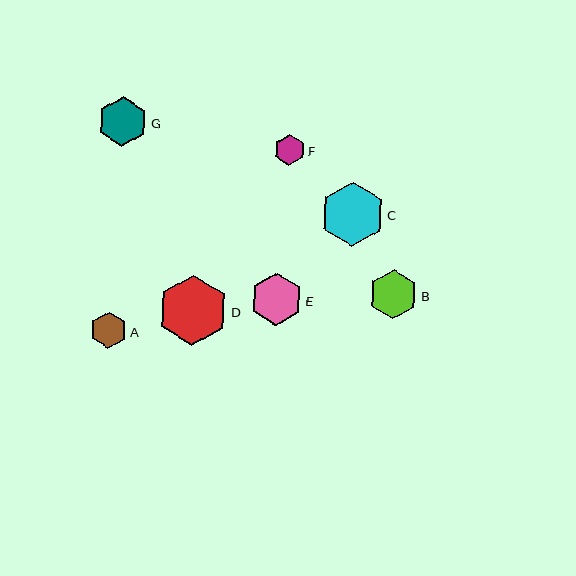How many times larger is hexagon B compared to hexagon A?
Hexagon B is approximately 1.3 times the size of hexagon A.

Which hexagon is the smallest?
Hexagon F is the smallest with a size of approximately 31 pixels.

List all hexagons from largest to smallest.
From largest to smallest: D, C, E, G, B, A, F.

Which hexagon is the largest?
Hexagon D is the largest with a size of approximately 70 pixels.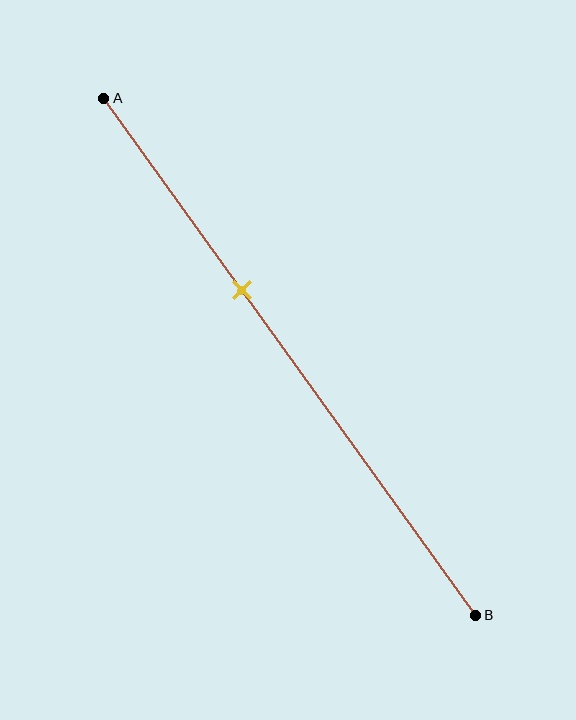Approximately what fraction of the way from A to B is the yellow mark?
The yellow mark is approximately 35% of the way from A to B.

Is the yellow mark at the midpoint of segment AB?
No, the mark is at about 35% from A, not at the 50% midpoint.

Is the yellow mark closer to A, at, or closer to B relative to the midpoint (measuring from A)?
The yellow mark is closer to point A than the midpoint of segment AB.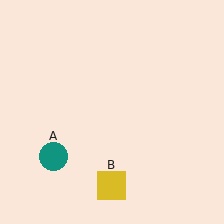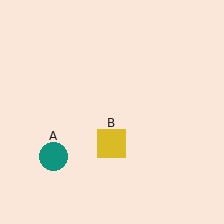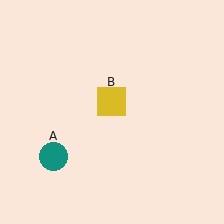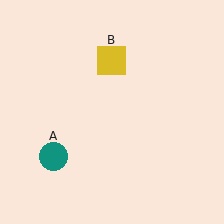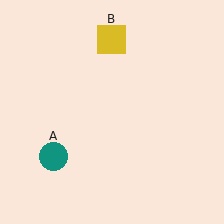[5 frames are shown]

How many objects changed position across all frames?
1 object changed position: yellow square (object B).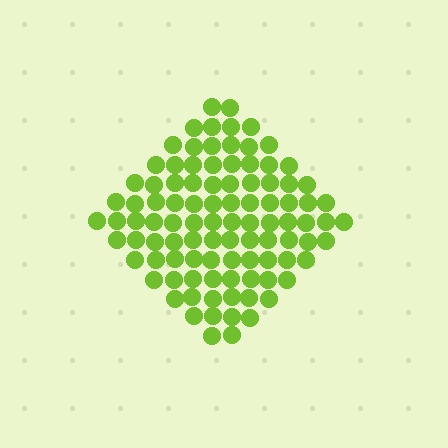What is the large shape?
The large shape is a diamond.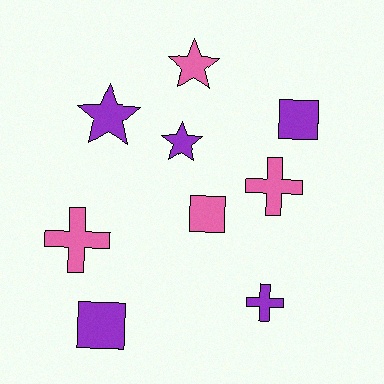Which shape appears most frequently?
Square, with 3 objects.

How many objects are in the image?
There are 9 objects.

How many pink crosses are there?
There are 2 pink crosses.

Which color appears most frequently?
Purple, with 5 objects.